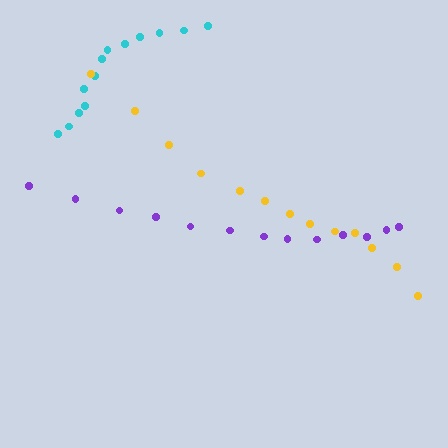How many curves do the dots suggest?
There are 3 distinct paths.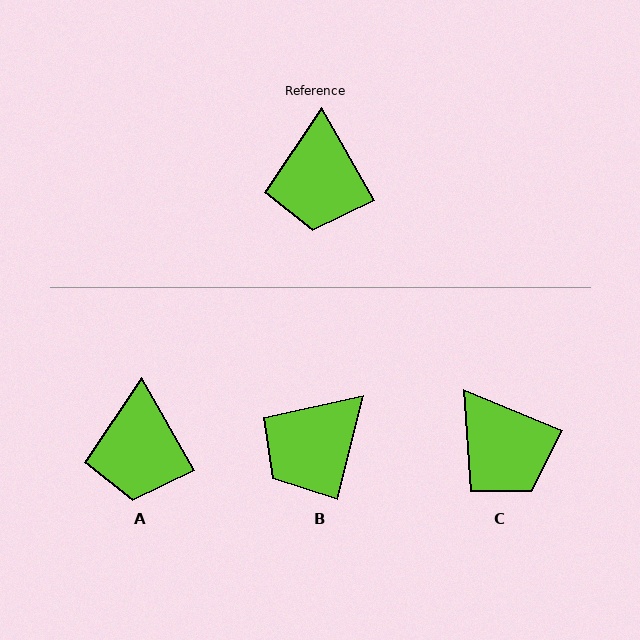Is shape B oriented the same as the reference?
No, it is off by about 44 degrees.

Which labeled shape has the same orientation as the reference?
A.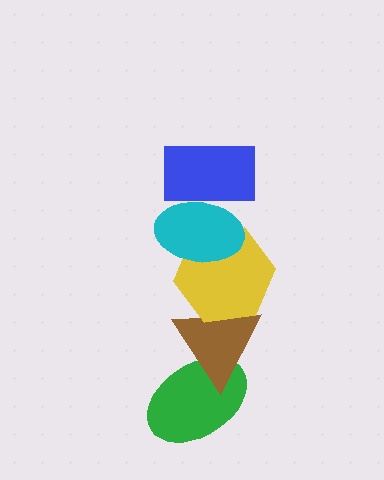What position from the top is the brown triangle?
The brown triangle is 4th from the top.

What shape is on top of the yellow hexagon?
The cyan ellipse is on top of the yellow hexagon.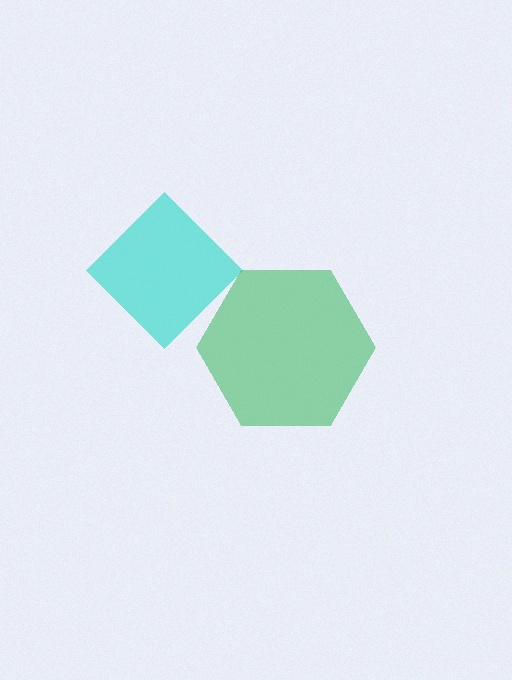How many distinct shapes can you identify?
There are 2 distinct shapes: a cyan diamond, a green hexagon.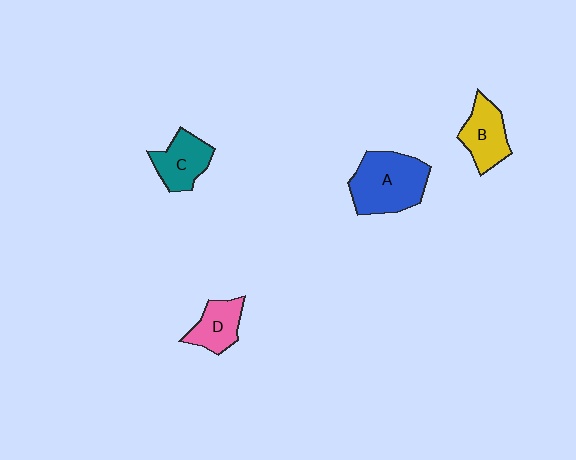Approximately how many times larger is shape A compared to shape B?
Approximately 1.6 times.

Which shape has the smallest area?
Shape D (pink).